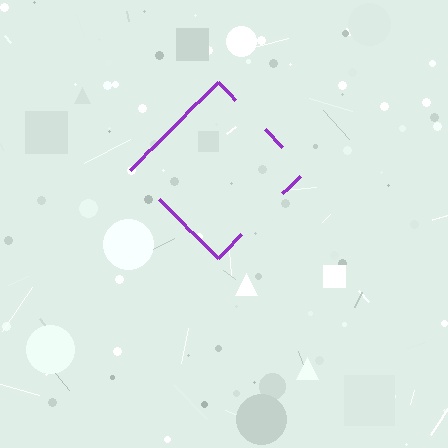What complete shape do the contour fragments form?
The contour fragments form a diamond.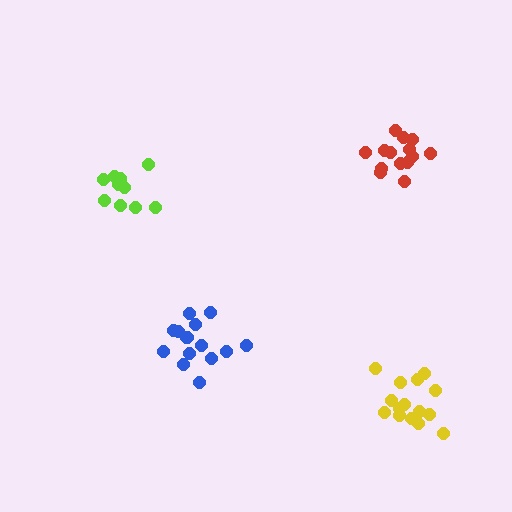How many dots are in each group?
Group 1: 15 dots, Group 2: 14 dots, Group 3: 15 dots, Group 4: 10 dots (54 total).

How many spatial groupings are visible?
There are 4 spatial groupings.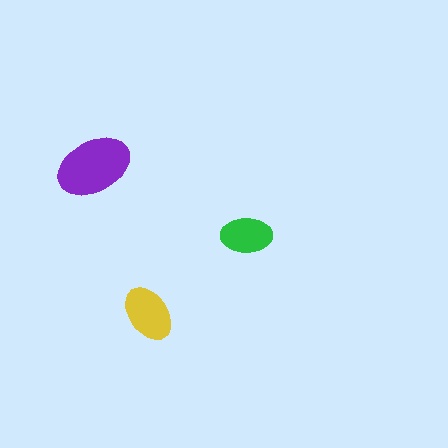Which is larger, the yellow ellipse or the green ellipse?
The yellow one.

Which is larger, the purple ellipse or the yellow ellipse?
The purple one.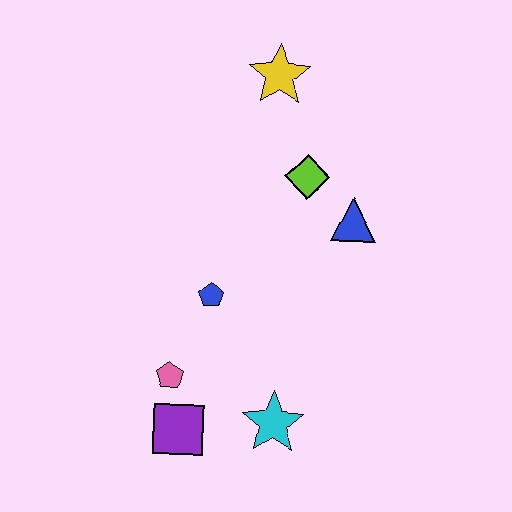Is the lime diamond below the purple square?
No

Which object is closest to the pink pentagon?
The purple square is closest to the pink pentagon.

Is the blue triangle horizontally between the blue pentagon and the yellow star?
No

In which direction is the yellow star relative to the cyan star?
The yellow star is above the cyan star.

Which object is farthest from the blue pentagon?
The yellow star is farthest from the blue pentagon.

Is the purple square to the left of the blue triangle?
Yes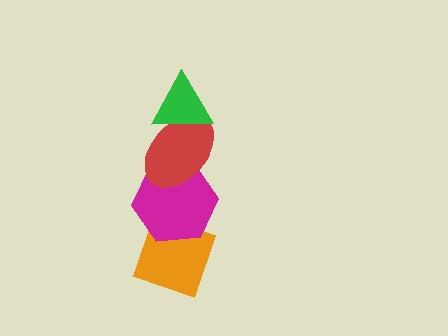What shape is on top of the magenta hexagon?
The red ellipse is on top of the magenta hexagon.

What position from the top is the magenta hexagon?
The magenta hexagon is 3rd from the top.